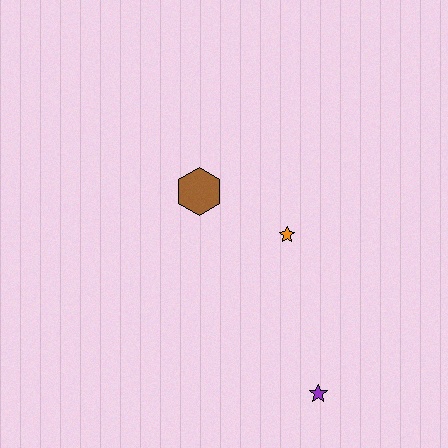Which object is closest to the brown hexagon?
The orange star is closest to the brown hexagon.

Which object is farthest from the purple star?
The brown hexagon is farthest from the purple star.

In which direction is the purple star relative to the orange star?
The purple star is below the orange star.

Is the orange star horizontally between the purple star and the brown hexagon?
Yes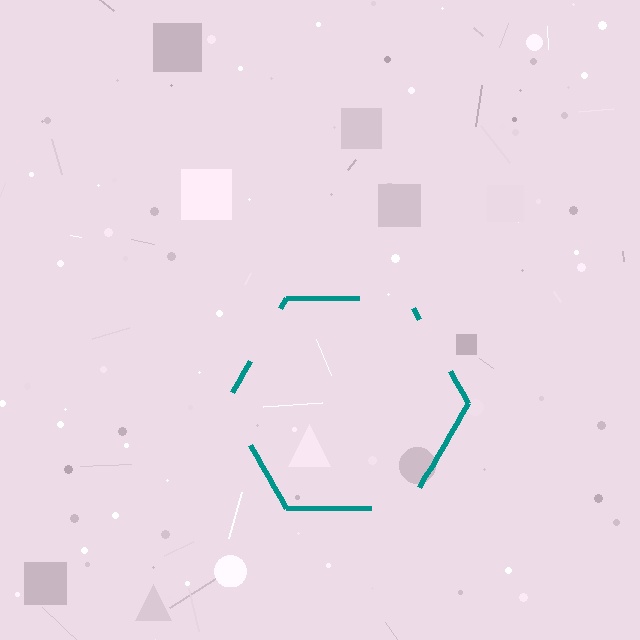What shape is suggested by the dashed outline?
The dashed outline suggests a hexagon.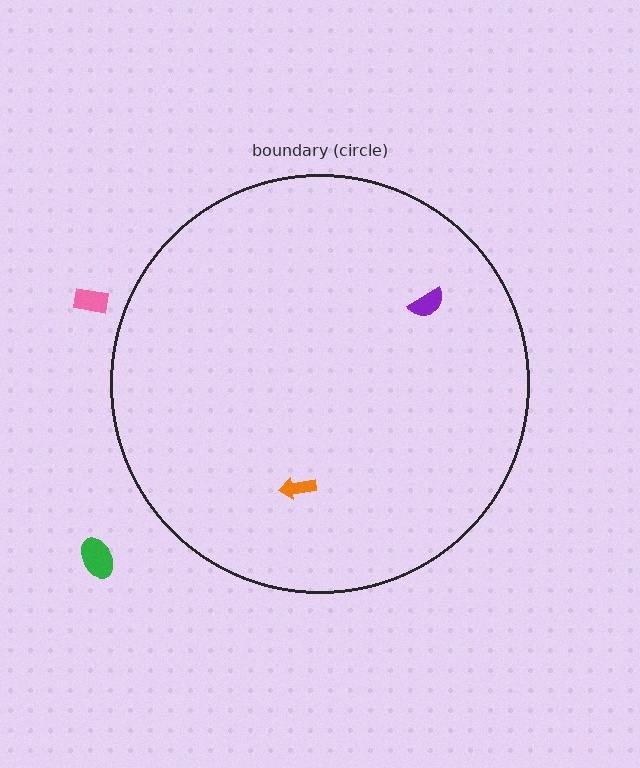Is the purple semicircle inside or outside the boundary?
Inside.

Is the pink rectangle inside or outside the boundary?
Outside.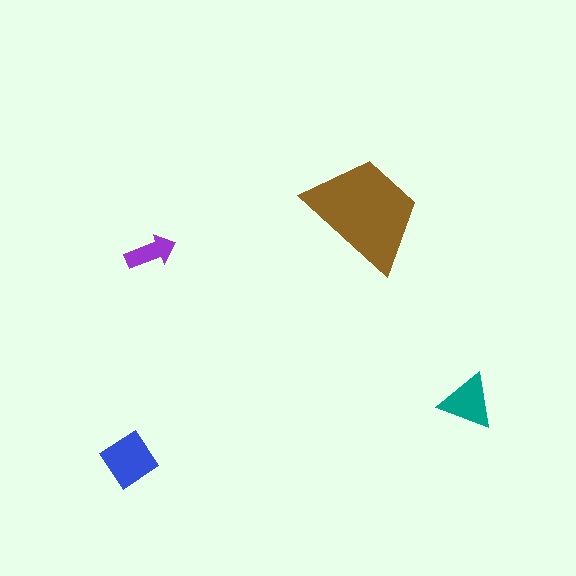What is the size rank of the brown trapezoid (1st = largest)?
1st.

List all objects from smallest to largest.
The purple arrow, the teal triangle, the blue diamond, the brown trapezoid.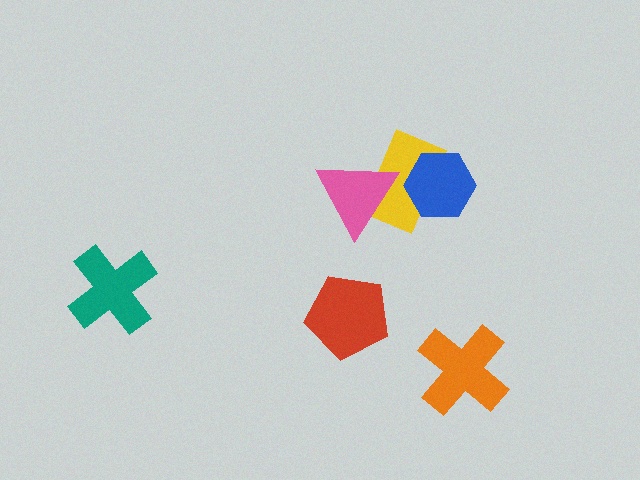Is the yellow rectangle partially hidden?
Yes, it is partially covered by another shape.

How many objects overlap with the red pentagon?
0 objects overlap with the red pentagon.